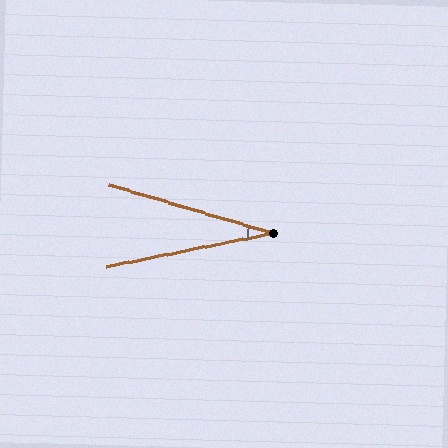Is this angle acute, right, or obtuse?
It is acute.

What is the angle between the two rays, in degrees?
Approximately 28 degrees.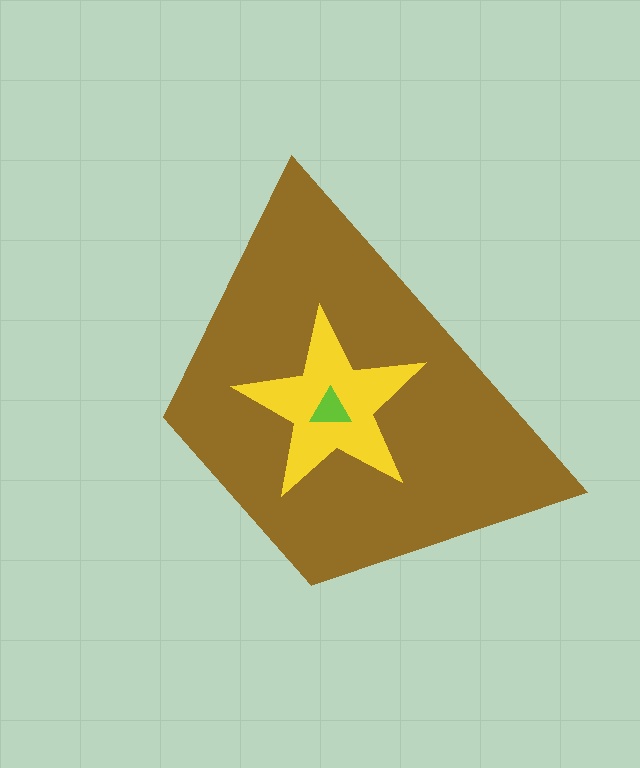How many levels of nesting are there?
3.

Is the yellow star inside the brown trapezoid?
Yes.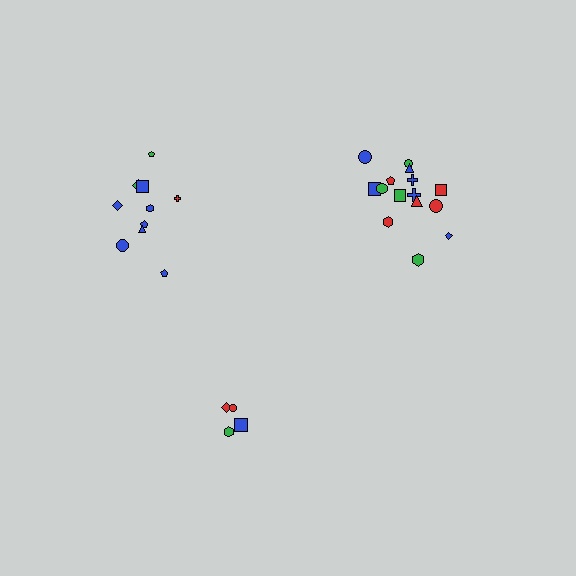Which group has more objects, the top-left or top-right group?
The top-right group.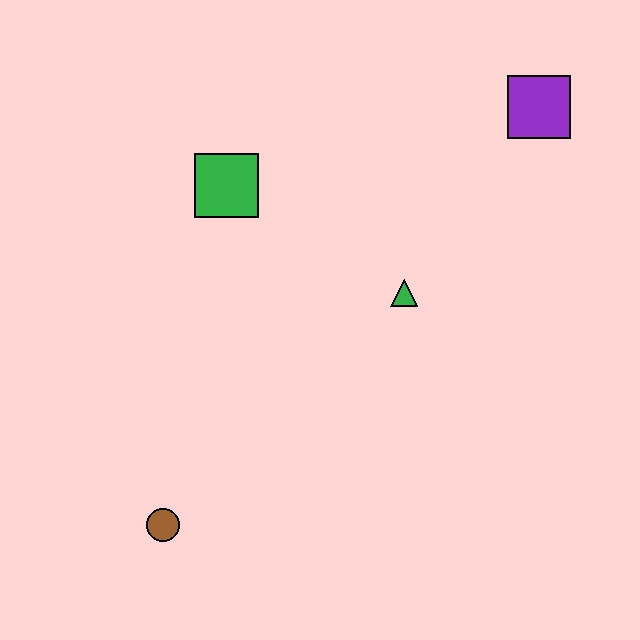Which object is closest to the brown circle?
The green triangle is closest to the brown circle.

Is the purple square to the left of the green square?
No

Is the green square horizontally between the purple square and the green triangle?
No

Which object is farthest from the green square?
The brown circle is farthest from the green square.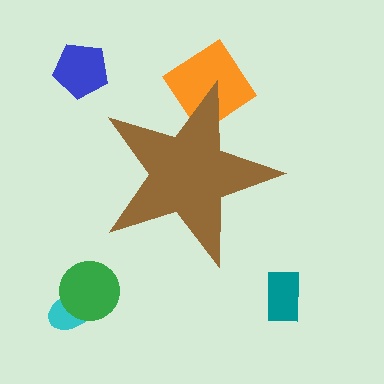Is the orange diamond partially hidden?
Yes, the orange diamond is partially hidden behind the brown star.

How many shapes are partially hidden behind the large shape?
1 shape is partially hidden.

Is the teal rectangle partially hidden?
No, the teal rectangle is fully visible.